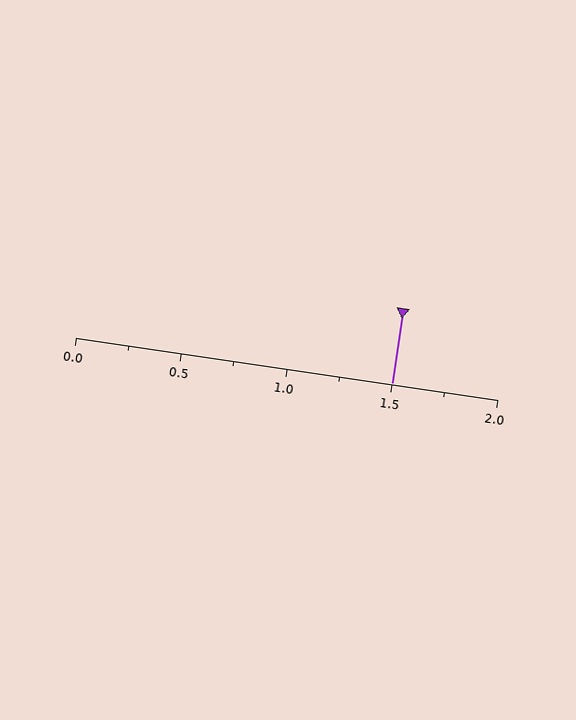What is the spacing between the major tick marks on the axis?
The major ticks are spaced 0.5 apart.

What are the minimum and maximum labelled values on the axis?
The axis runs from 0.0 to 2.0.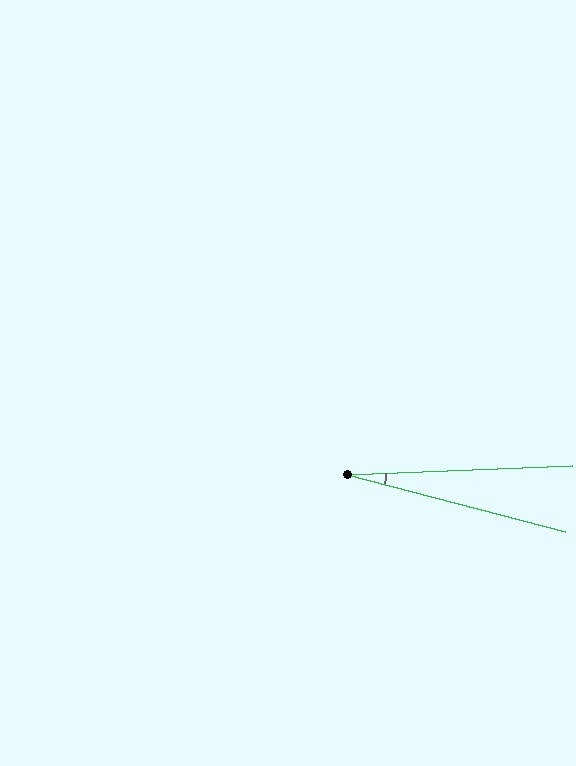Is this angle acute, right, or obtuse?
It is acute.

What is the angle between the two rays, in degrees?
Approximately 17 degrees.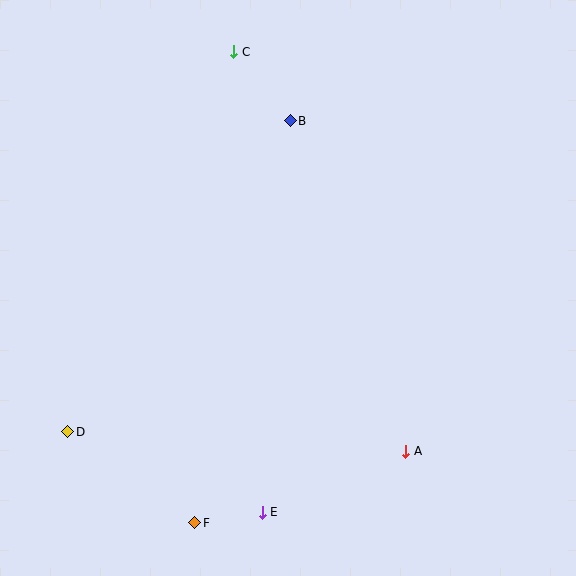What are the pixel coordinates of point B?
Point B is at (290, 121).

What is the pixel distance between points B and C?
The distance between B and C is 89 pixels.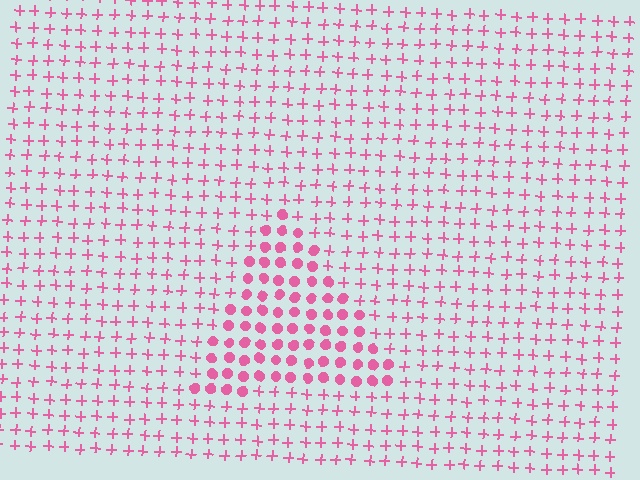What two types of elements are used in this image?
The image uses circles inside the triangle region and plus signs outside it.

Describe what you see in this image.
The image is filled with small pink elements arranged in a uniform grid. A triangle-shaped region contains circles, while the surrounding area contains plus signs. The boundary is defined purely by the change in element shape.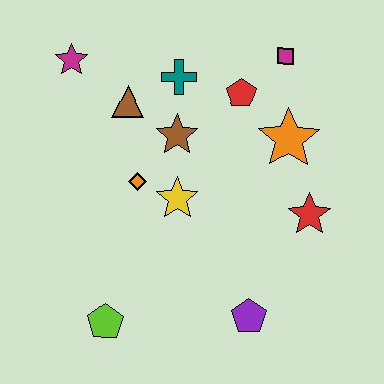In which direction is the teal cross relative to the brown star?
The teal cross is above the brown star.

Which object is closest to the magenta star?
The brown triangle is closest to the magenta star.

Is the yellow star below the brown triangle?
Yes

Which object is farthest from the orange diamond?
The magenta square is farthest from the orange diamond.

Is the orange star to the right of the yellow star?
Yes